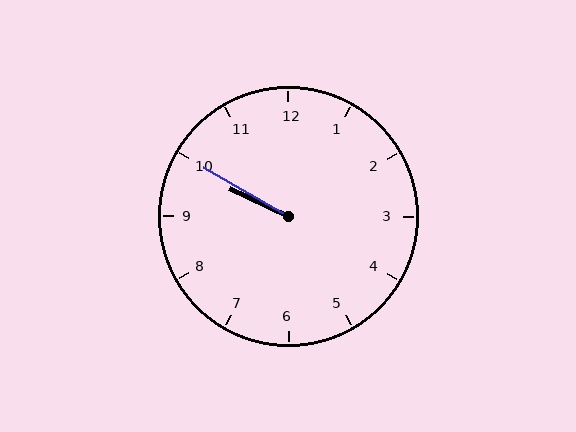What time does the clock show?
9:50.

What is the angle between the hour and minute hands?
Approximately 5 degrees.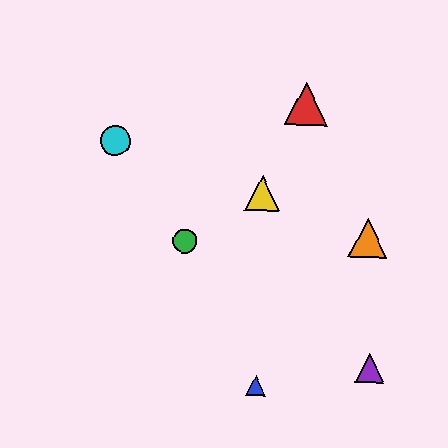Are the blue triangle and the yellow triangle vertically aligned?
Yes, both are at x≈256.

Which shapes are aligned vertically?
The blue triangle, the yellow triangle are aligned vertically.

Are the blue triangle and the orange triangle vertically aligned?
No, the blue triangle is at x≈256 and the orange triangle is at x≈368.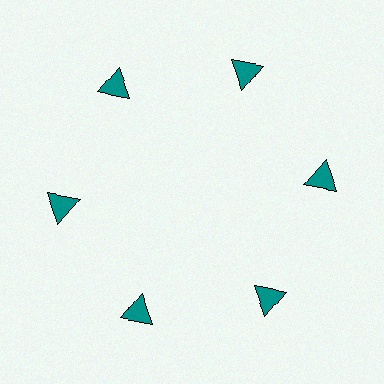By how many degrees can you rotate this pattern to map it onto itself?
The pattern maps onto itself every 60 degrees of rotation.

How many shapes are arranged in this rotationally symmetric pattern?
There are 6 shapes, arranged in 6 groups of 1.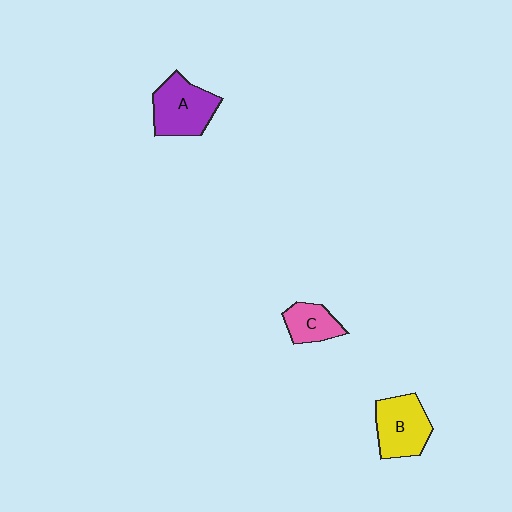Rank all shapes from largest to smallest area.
From largest to smallest: A (purple), B (yellow), C (pink).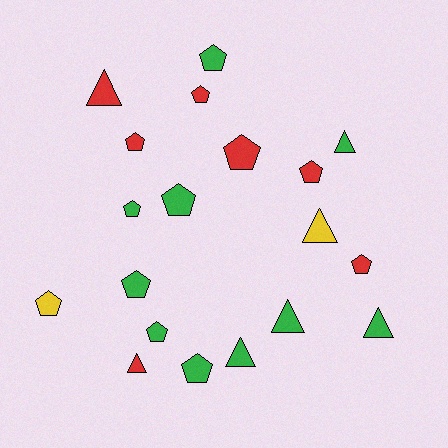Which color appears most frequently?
Green, with 10 objects.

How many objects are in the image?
There are 19 objects.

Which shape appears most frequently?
Pentagon, with 12 objects.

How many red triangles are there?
There are 2 red triangles.